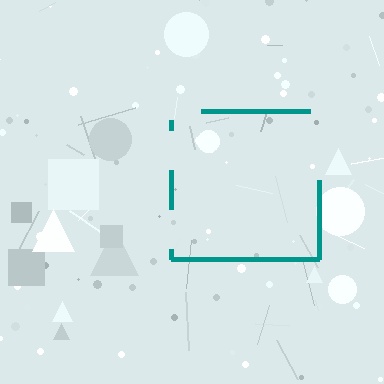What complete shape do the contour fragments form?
The contour fragments form a square.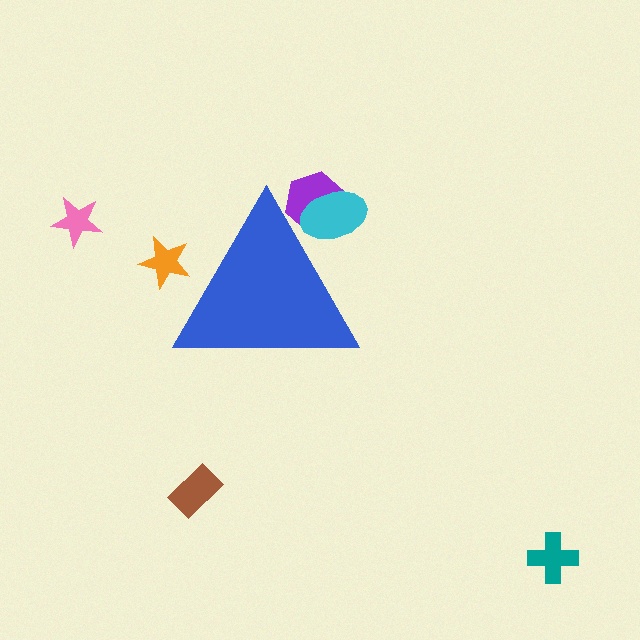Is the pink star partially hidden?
No, the pink star is fully visible.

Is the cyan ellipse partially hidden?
Yes, the cyan ellipse is partially hidden behind the blue triangle.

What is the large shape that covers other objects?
A blue triangle.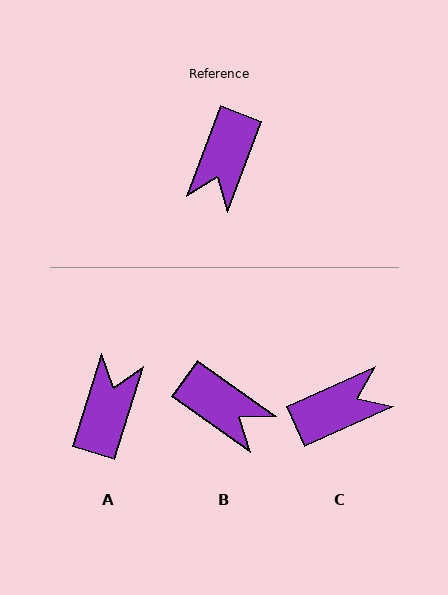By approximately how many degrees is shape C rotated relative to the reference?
Approximately 135 degrees counter-clockwise.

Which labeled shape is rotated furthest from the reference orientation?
A, about 176 degrees away.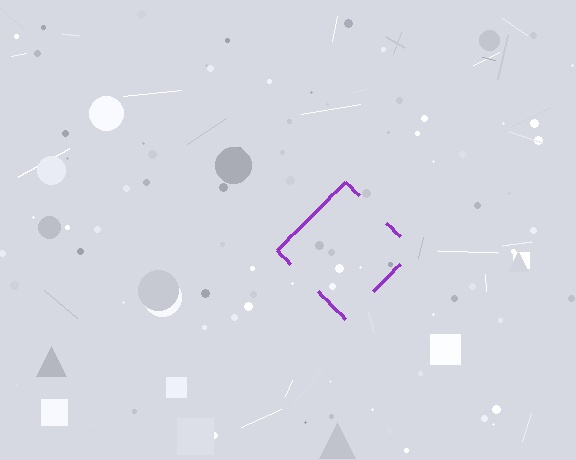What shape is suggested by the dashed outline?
The dashed outline suggests a diamond.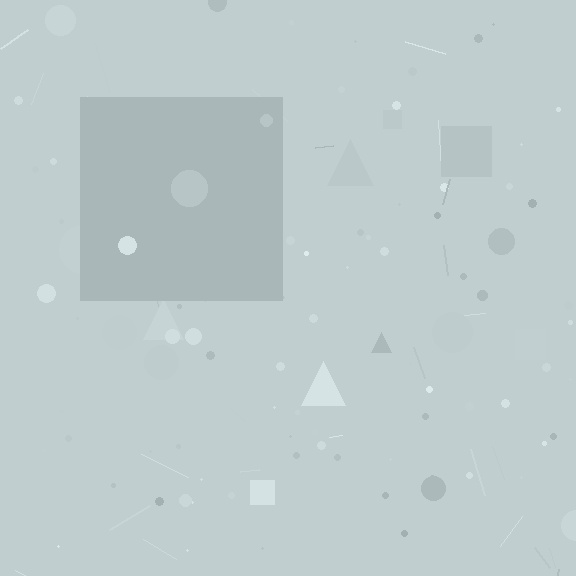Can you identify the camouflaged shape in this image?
The camouflaged shape is a square.